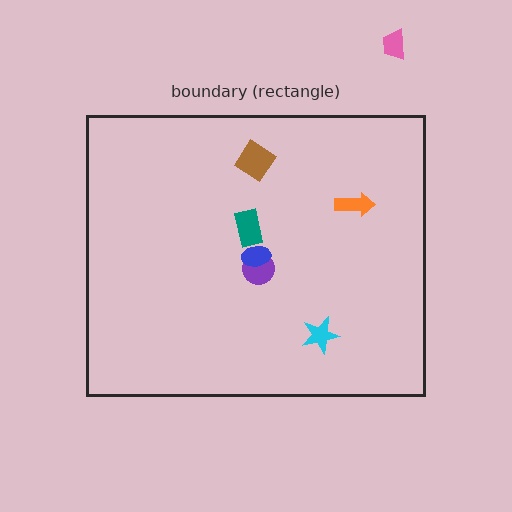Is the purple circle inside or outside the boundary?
Inside.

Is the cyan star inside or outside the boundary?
Inside.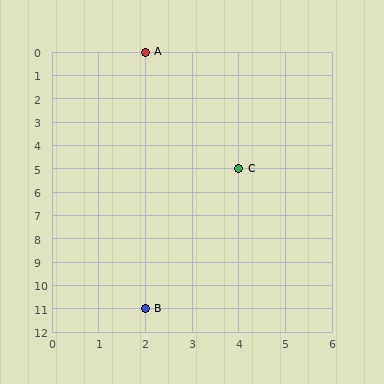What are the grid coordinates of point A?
Point A is at grid coordinates (2, 0).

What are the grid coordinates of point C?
Point C is at grid coordinates (4, 5).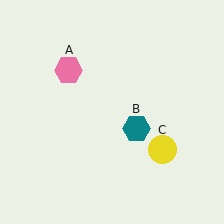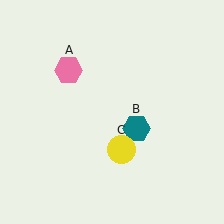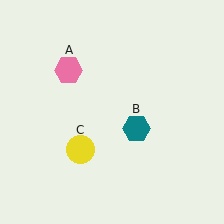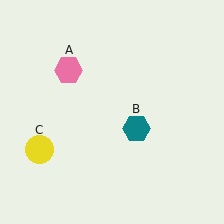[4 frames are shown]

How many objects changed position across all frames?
1 object changed position: yellow circle (object C).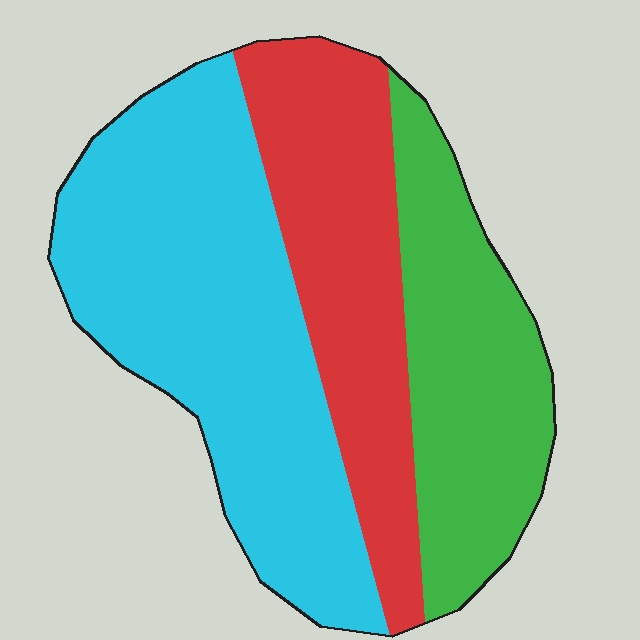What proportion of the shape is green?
Green covers 26% of the shape.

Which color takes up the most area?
Cyan, at roughly 45%.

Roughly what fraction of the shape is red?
Red covers roughly 30% of the shape.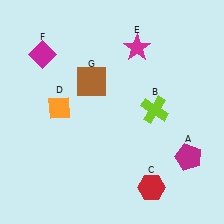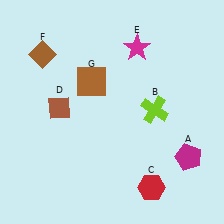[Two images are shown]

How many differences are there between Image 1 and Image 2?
There are 2 differences between the two images.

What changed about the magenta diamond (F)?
In Image 1, F is magenta. In Image 2, it changed to brown.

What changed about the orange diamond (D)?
In Image 1, D is orange. In Image 2, it changed to brown.